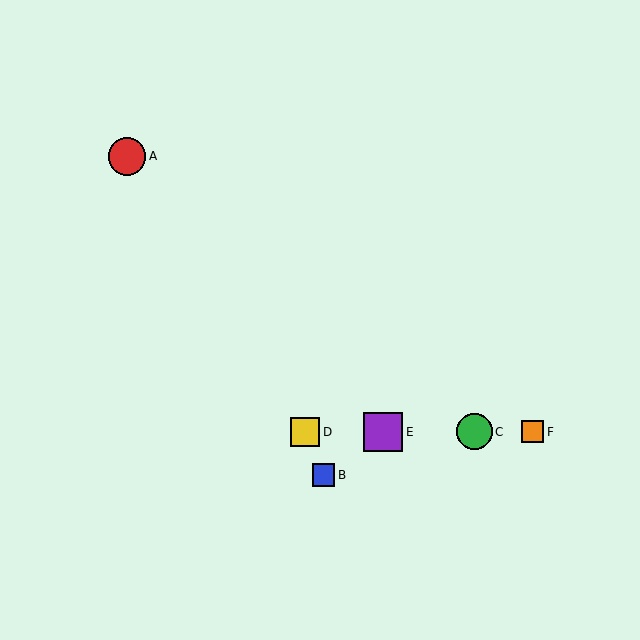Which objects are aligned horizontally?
Objects C, D, E, F are aligned horizontally.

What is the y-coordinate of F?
Object F is at y≈432.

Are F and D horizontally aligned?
Yes, both are at y≈432.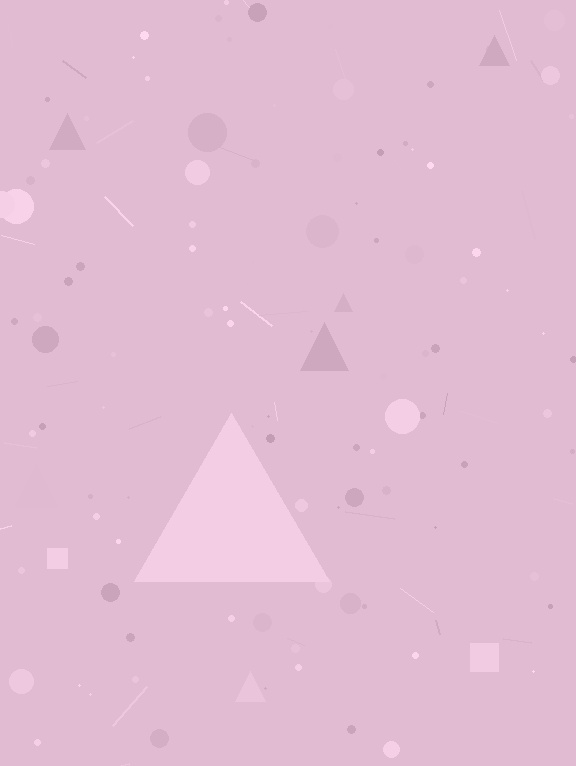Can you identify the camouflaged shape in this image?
The camouflaged shape is a triangle.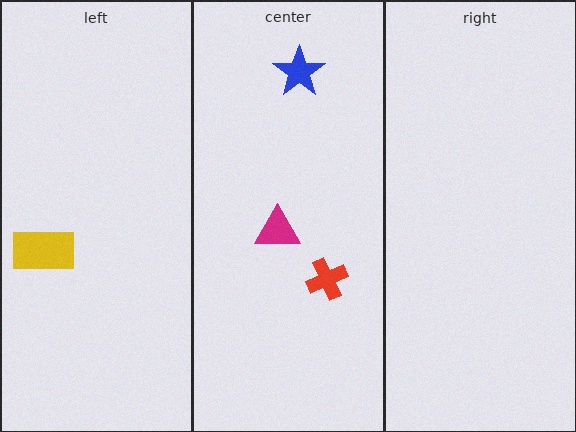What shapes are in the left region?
The yellow rectangle.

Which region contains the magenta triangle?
The center region.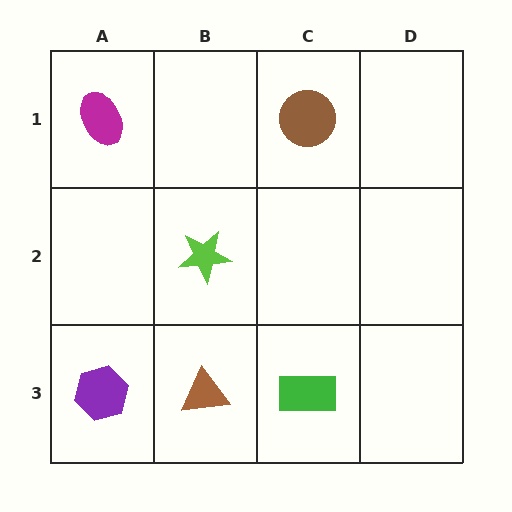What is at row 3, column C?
A green rectangle.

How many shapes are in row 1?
2 shapes.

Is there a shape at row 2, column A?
No, that cell is empty.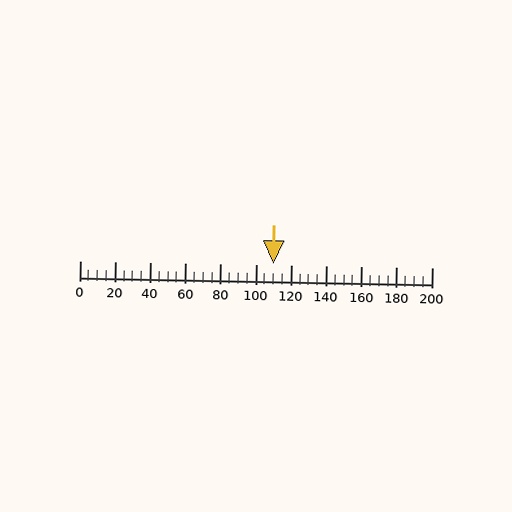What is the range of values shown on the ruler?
The ruler shows values from 0 to 200.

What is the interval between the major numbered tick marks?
The major tick marks are spaced 20 units apart.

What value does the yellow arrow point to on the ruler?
The yellow arrow points to approximately 110.